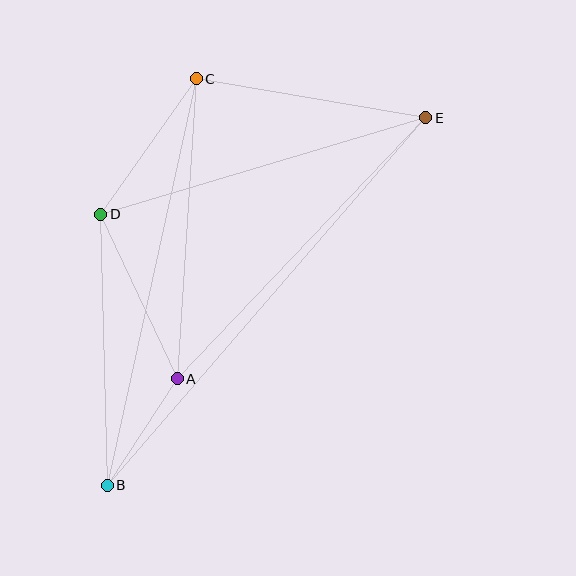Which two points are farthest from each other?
Points B and E are farthest from each other.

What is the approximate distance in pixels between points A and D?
The distance between A and D is approximately 181 pixels.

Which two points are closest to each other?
Points A and B are closest to each other.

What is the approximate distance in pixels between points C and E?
The distance between C and E is approximately 233 pixels.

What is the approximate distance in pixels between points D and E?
The distance between D and E is approximately 339 pixels.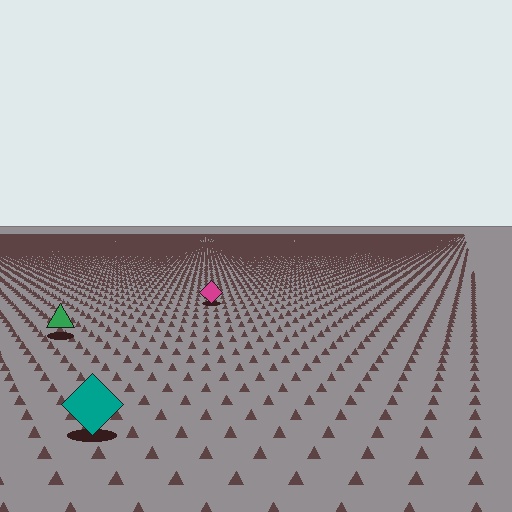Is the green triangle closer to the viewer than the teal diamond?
No. The teal diamond is closer — you can tell from the texture gradient: the ground texture is coarser near it.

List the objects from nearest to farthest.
From nearest to farthest: the teal diamond, the green triangle, the magenta diamond.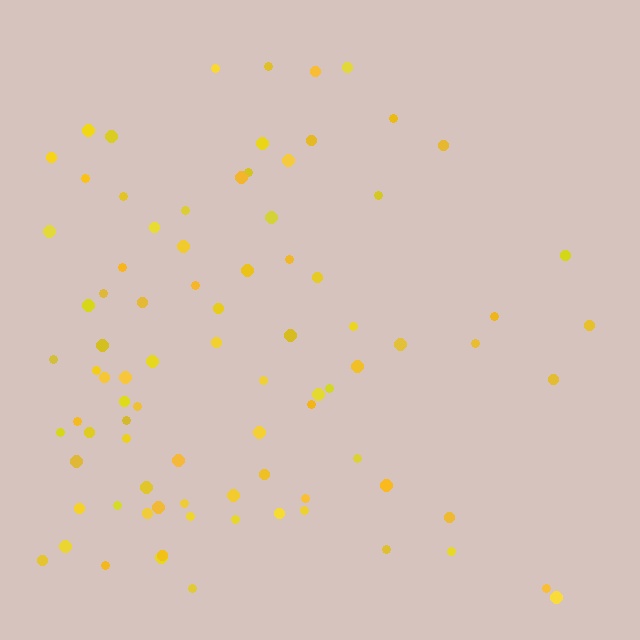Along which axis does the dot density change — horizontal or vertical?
Horizontal.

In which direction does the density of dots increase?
From right to left, with the left side densest.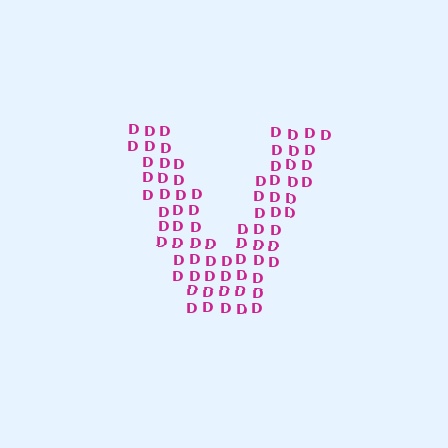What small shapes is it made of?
It is made of small letter D's.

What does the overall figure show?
The overall figure shows the letter V.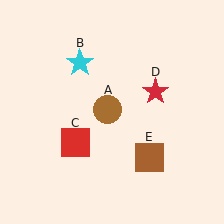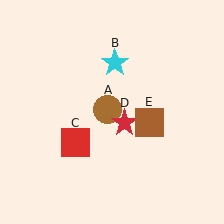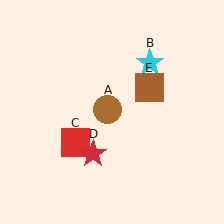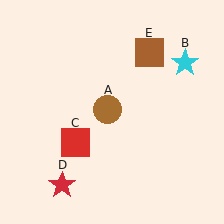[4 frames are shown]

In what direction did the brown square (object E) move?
The brown square (object E) moved up.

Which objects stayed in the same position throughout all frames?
Brown circle (object A) and red square (object C) remained stationary.